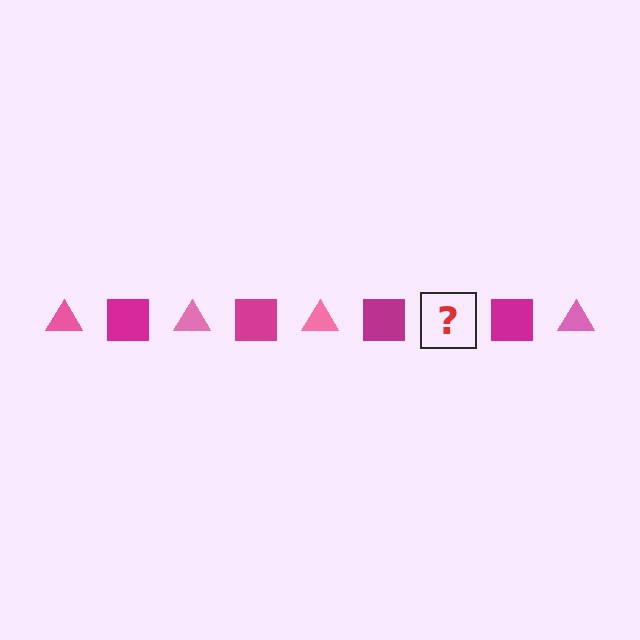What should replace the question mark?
The question mark should be replaced with a pink triangle.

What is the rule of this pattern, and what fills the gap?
The rule is that the pattern alternates between pink triangle and magenta square. The gap should be filled with a pink triangle.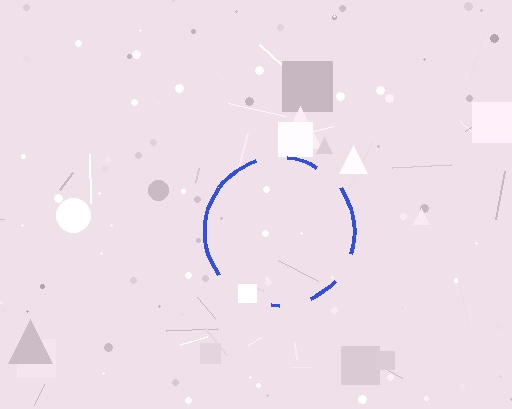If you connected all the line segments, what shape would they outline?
They would outline a circle.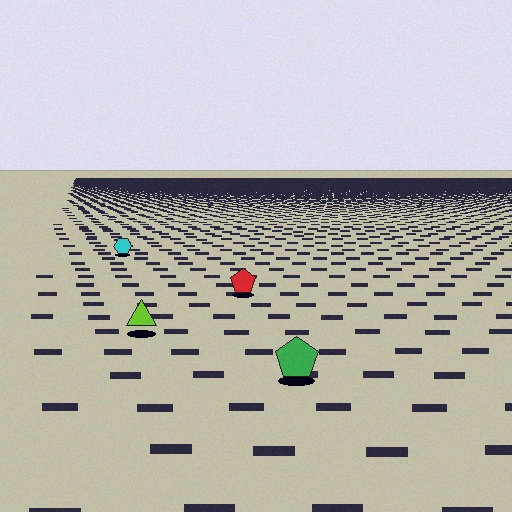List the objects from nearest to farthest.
From nearest to farthest: the green pentagon, the lime triangle, the red pentagon, the cyan hexagon.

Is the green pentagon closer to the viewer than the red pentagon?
Yes. The green pentagon is closer — you can tell from the texture gradient: the ground texture is coarser near it.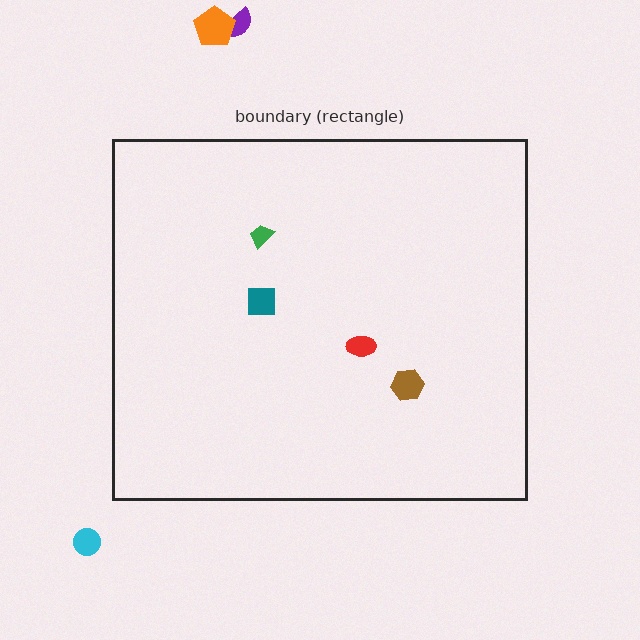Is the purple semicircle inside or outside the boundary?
Outside.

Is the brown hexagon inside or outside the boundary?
Inside.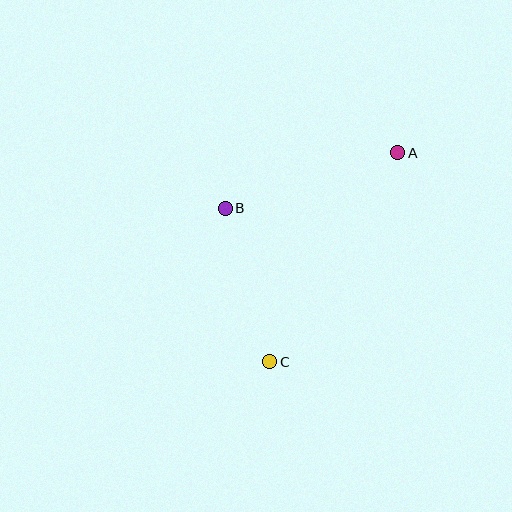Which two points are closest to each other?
Points B and C are closest to each other.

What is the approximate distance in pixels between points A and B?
The distance between A and B is approximately 181 pixels.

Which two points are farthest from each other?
Points A and C are farthest from each other.